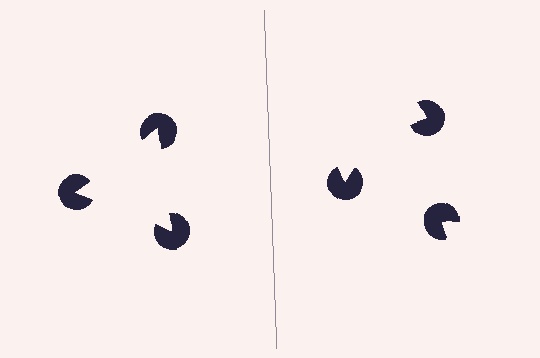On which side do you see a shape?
An illusory triangle appears on the left side. On the right side the wedge cuts are rotated, so no coherent shape forms.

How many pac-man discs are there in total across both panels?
6 — 3 on each side.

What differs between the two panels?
The pac-man discs are positioned identically on both sides; only the wedge orientations differ. On the left they align to a triangle; on the right they are misaligned.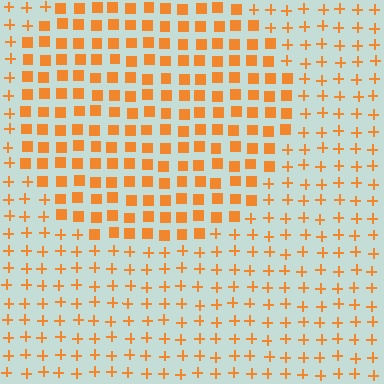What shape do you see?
I see a circle.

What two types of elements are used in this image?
The image uses squares inside the circle region and plus signs outside it.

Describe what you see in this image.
The image is filled with small orange elements arranged in a uniform grid. A circle-shaped region contains squares, while the surrounding area contains plus signs. The boundary is defined purely by the change in element shape.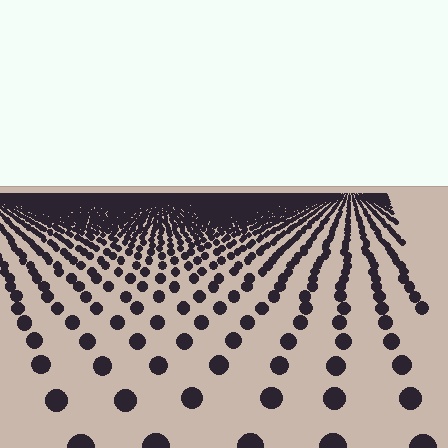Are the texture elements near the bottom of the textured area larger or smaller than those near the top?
Larger. Near the bottom, elements are closer to the viewer and appear at a bigger on-screen size.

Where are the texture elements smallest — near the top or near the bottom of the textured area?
Near the top.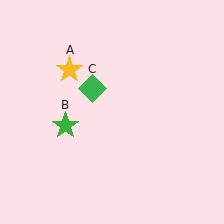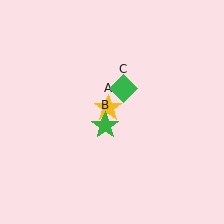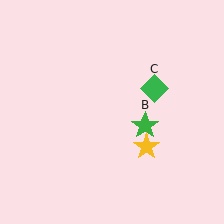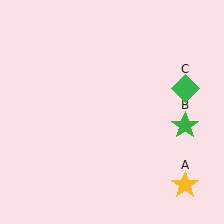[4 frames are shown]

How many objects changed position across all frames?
3 objects changed position: yellow star (object A), green star (object B), green diamond (object C).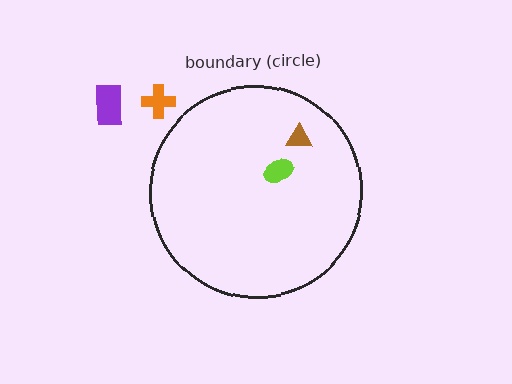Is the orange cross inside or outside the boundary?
Outside.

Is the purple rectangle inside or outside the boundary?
Outside.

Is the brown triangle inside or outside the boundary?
Inside.